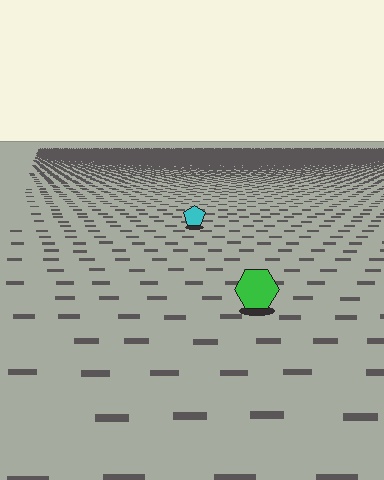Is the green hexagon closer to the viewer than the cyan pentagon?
Yes. The green hexagon is closer — you can tell from the texture gradient: the ground texture is coarser near it.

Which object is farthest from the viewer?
The cyan pentagon is farthest from the viewer. It appears smaller and the ground texture around it is denser.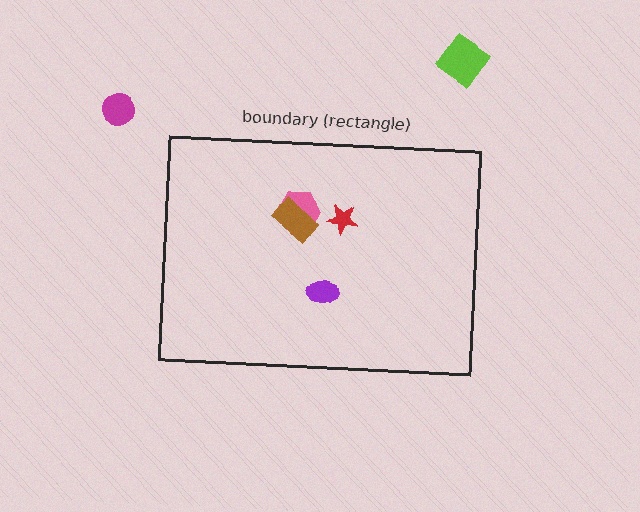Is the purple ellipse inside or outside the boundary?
Inside.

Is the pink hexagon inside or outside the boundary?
Inside.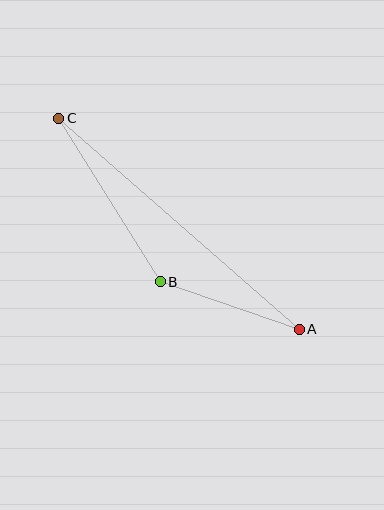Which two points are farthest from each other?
Points A and C are farthest from each other.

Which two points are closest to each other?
Points A and B are closest to each other.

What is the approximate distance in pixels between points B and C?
The distance between B and C is approximately 192 pixels.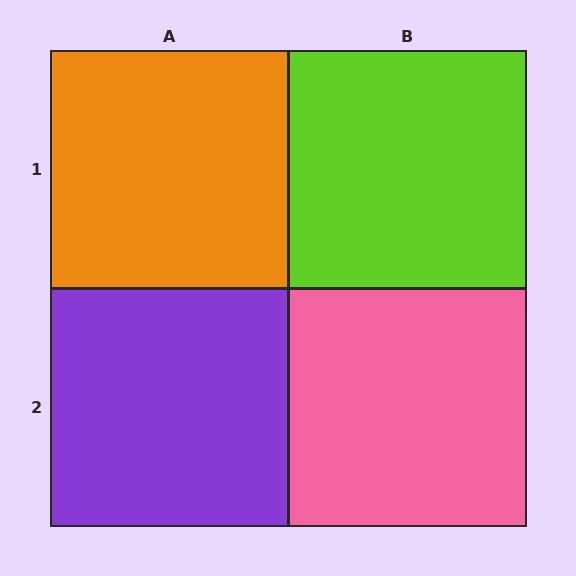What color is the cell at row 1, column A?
Orange.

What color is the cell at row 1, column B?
Lime.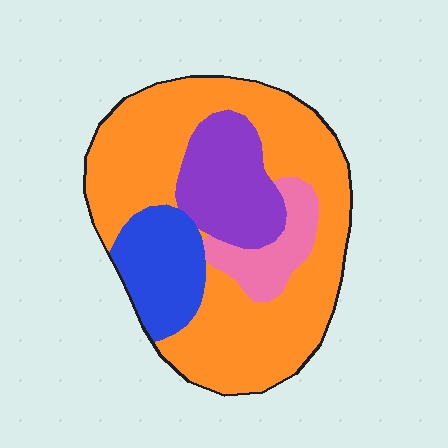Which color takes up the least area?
Pink, at roughly 10%.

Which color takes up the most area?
Orange, at roughly 60%.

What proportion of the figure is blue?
Blue takes up about one eighth (1/8) of the figure.